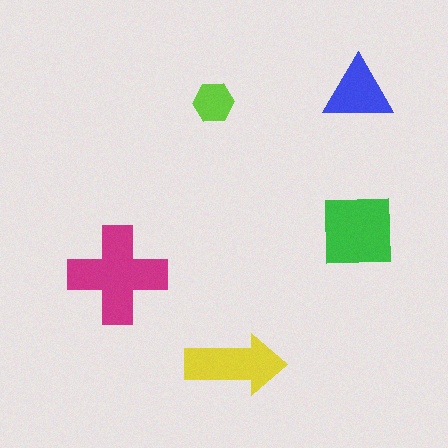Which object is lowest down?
The yellow arrow is bottommost.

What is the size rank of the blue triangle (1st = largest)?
4th.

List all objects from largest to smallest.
The magenta cross, the green square, the yellow arrow, the blue triangle, the lime hexagon.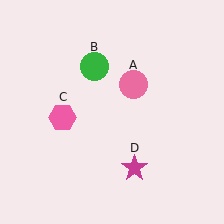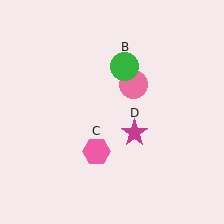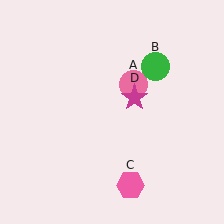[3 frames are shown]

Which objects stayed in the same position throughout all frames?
Pink circle (object A) remained stationary.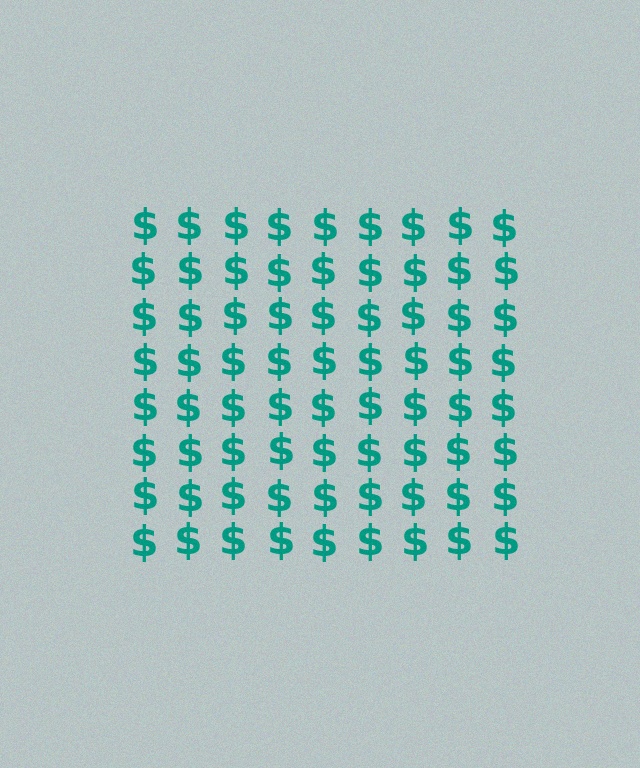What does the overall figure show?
The overall figure shows a square.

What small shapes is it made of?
It is made of small dollar signs.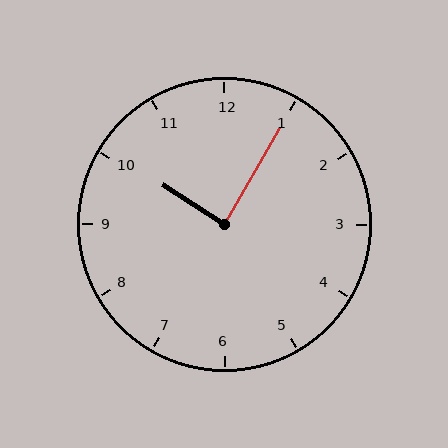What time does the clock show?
10:05.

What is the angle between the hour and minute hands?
Approximately 88 degrees.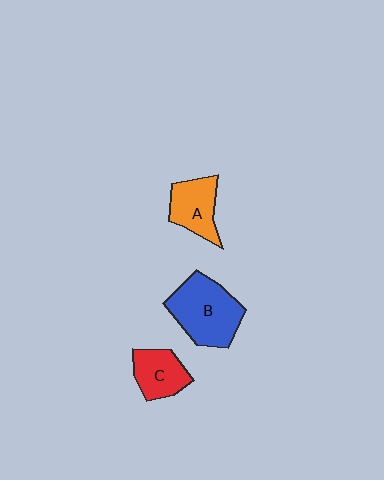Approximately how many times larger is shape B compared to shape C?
Approximately 1.7 times.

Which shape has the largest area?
Shape B (blue).